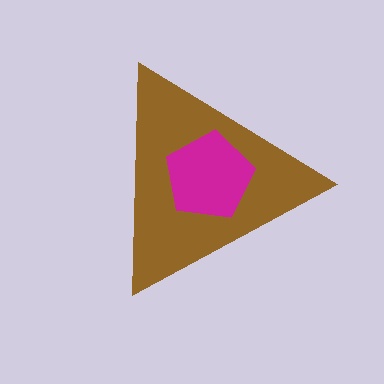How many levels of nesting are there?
2.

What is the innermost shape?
The magenta pentagon.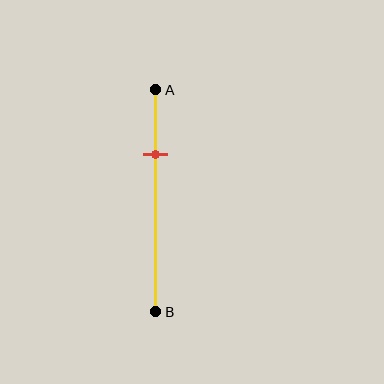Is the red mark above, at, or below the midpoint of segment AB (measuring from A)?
The red mark is above the midpoint of segment AB.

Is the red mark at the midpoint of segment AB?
No, the mark is at about 30% from A, not at the 50% midpoint.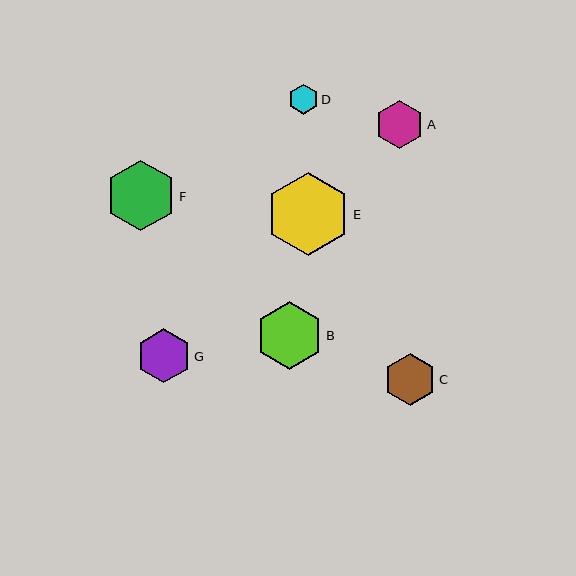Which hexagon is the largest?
Hexagon E is the largest with a size of approximately 83 pixels.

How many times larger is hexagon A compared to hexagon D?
Hexagon A is approximately 1.6 times the size of hexagon D.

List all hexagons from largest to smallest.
From largest to smallest: E, F, B, G, C, A, D.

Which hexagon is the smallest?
Hexagon D is the smallest with a size of approximately 30 pixels.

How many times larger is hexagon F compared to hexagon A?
Hexagon F is approximately 1.5 times the size of hexagon A.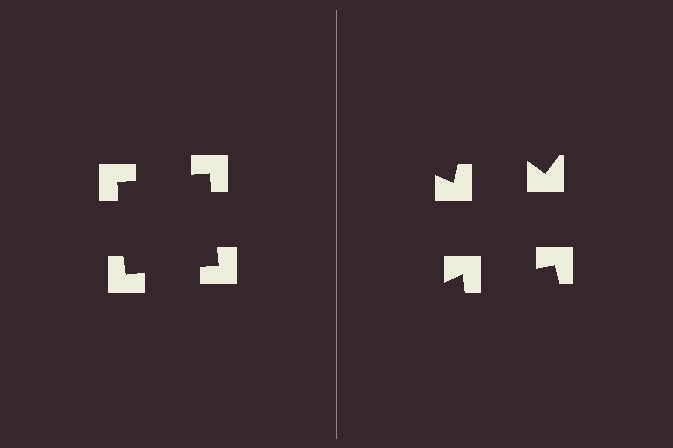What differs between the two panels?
The notched squares are positioned identically on both sides; only the wedge orientations differ. On the left they align to a square; on the right they are misaligned.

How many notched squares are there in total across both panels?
8 — 4 on each side.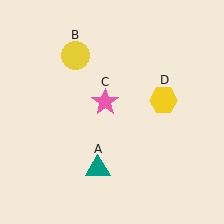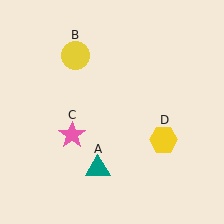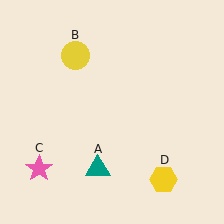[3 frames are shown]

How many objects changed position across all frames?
2 objects changed position: pink star (object C), yellow hexagon (object D).